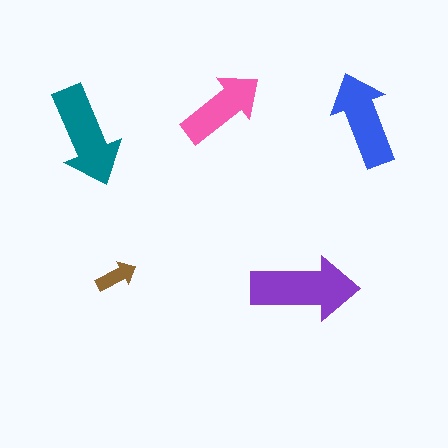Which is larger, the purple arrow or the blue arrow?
The purple one.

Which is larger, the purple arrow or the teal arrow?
The purple one.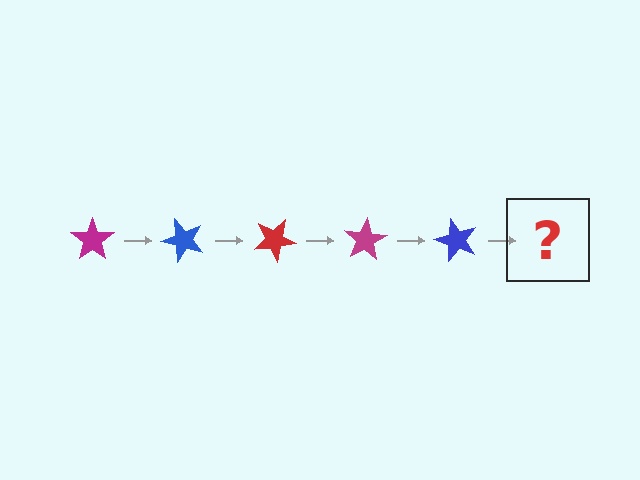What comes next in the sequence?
The next element should be a red star, rotated 250 degrees from the start.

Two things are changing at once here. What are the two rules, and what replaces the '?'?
The two rules are that it rotates 50 degrees each step and the color cycles through magenta, blue, and red. The '?' should be a red star, rotated 250 degrees from the start.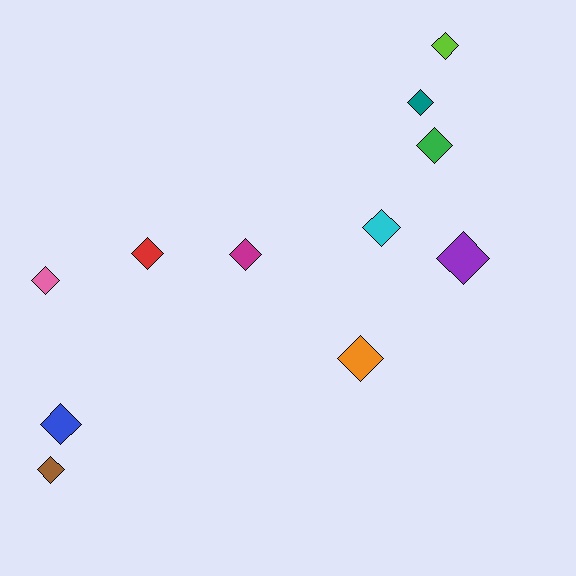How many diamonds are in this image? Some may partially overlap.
There are 11 diamonds.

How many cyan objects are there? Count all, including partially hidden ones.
There is 1 cyan object.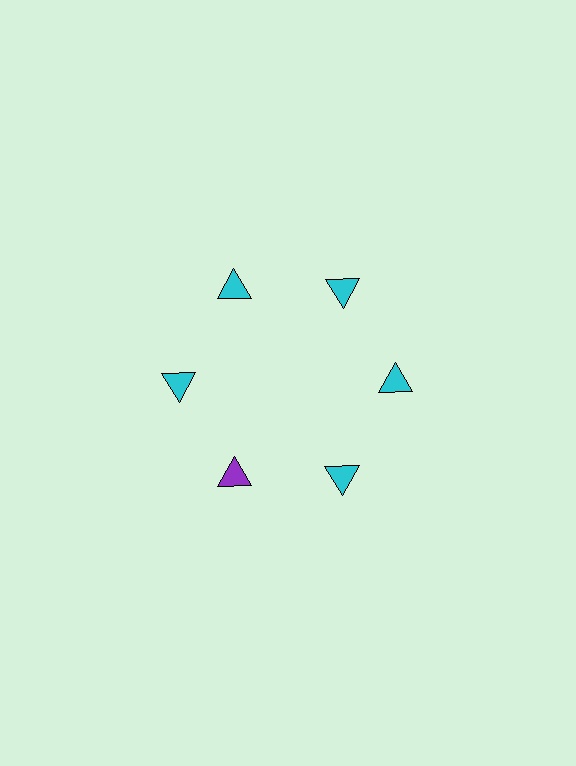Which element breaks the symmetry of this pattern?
The purple triangle at roughly the 7 o'clock position breaks the symmetry. All other shapes are cyan triangles.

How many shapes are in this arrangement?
There are 6 shapes arranged in a ring pattern.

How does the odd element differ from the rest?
It has a different color: purple instead of cyan.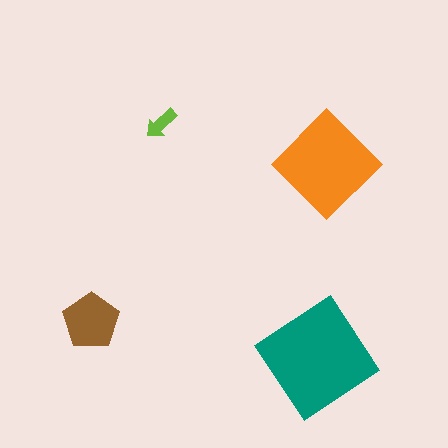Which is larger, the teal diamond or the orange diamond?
The teal diamond.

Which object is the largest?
The teal diamond.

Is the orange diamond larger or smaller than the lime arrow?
Larger.